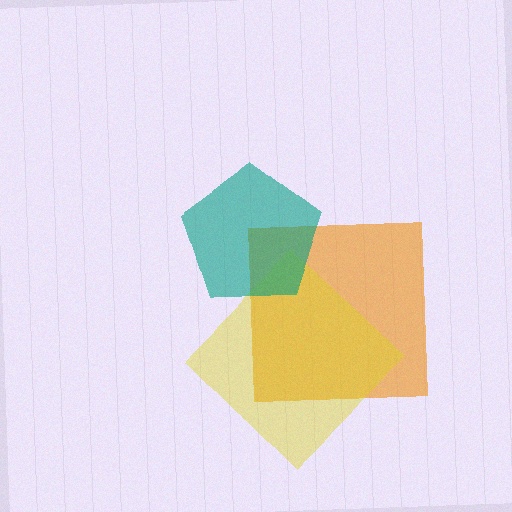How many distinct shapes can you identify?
There are 3 distinct shapes: an orange square, a yellow diamond, a teal pentagon.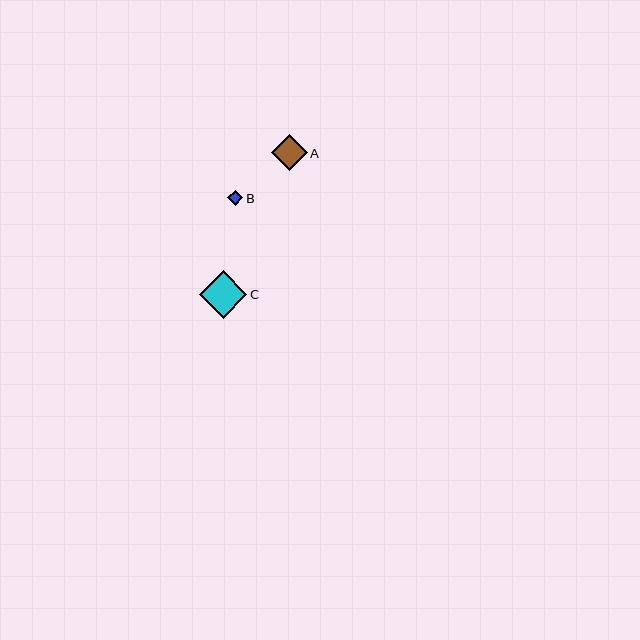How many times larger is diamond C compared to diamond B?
Diamond C is approximately 3.1 times the size of diamond B.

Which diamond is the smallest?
Diamond B is the smallest with a size of approximately 15 pixels.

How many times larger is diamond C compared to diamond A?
Diamond C is approximately 1.3 times the size of diamond A.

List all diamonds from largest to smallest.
From largest to smallest: C, A, B.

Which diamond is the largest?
Diamond C is the largest with a size of approximately 47 pixels.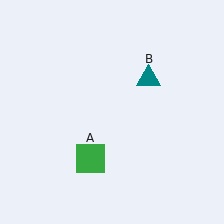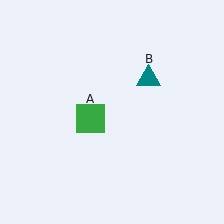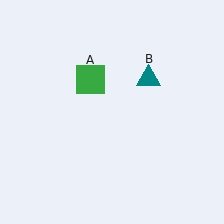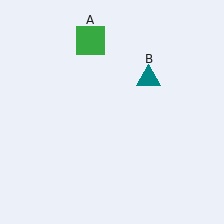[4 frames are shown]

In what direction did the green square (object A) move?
The green square (object A) moved up.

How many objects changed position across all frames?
1 object changed position: green square (object A).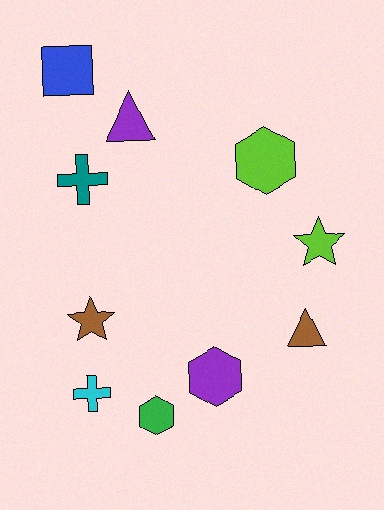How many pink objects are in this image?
There are no pink objects.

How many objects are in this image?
There are 10 objects.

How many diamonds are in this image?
There are no diamonds.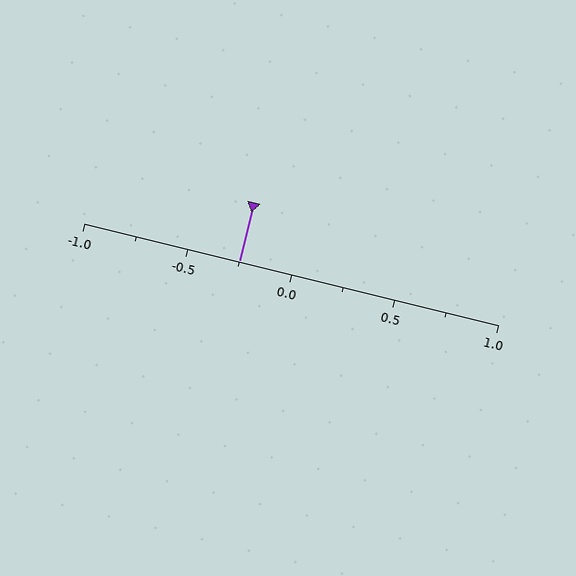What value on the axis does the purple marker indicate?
The marker indicates approximately -0.25.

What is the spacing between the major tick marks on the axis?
The major ticks are spaced 0.5 apart.